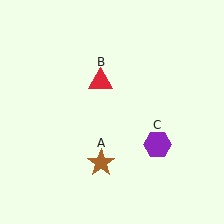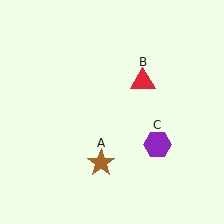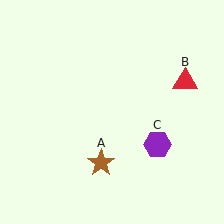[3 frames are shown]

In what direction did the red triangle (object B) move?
The red triangle (object B) moved right.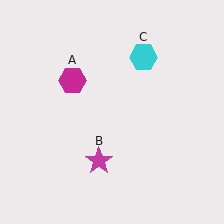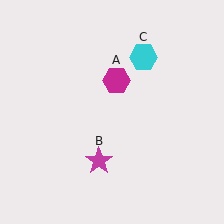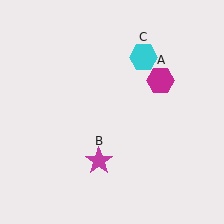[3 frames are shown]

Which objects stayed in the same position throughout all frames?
Magenta star (object B) and cyan hexagon (object C) remained stationary.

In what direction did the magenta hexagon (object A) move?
The magenta hexagon (object A) moved right.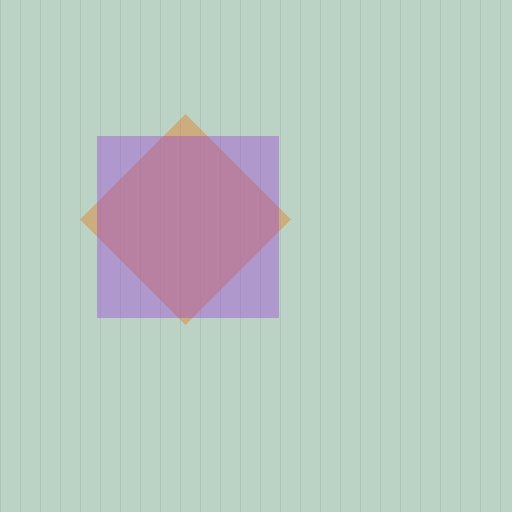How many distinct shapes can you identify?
There are 2 distinct shapes: an orange diamond, a purple square.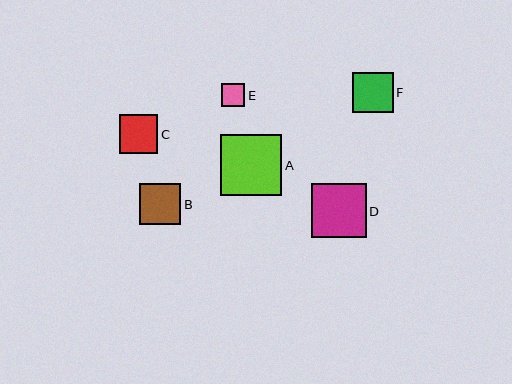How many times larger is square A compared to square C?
Square A is approximately 1.6 times the size of square C.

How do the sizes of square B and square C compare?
Square B and square C are approximately the same size.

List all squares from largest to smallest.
From largest to smallest: A, D, B, F, C, E.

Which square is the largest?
Square A is the largest with a size of approximately 61 pixels.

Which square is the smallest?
Square E is the smallest with a size of approximately 23 pixels.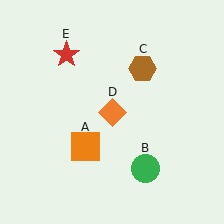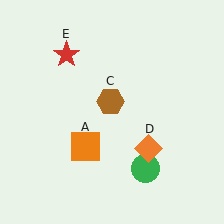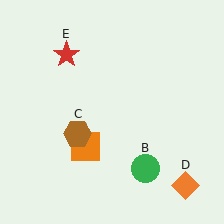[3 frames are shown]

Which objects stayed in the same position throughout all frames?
Orange square (object A) and green circle (object B) and red star (object E) remained stationary.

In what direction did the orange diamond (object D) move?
The orange diamond (object D) moved down and to the right.